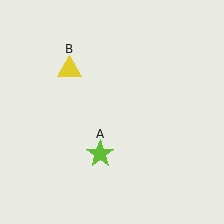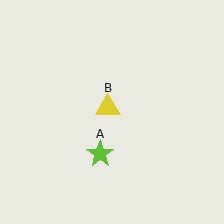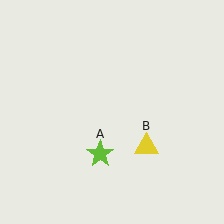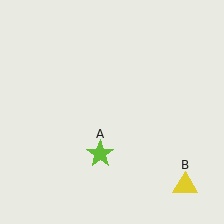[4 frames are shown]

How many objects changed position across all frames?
1 object changed position: yellow triangle (object B).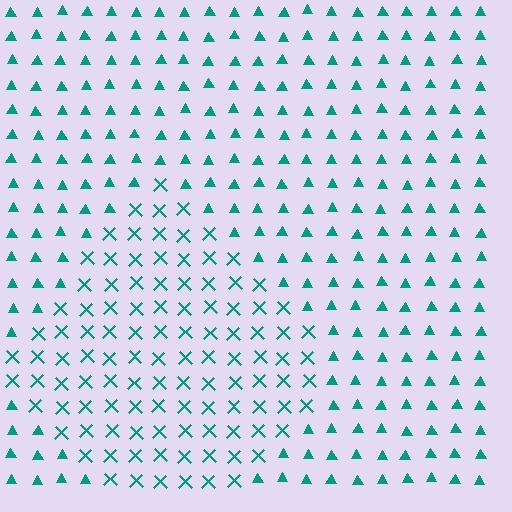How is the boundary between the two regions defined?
The boundary is defined by a change in element shape: X marks inside vs. triangles outside. All elements share the same color and spacing.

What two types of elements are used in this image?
The image uses X marks inside the diamond region and triangles outside it.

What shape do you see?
I see a diamond.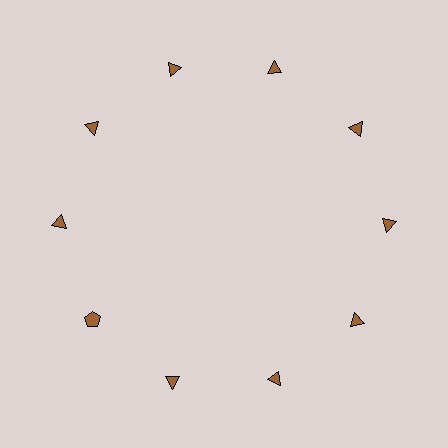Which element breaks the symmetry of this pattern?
The brown pentagon at roughly the 8 o'clock position breaks the symmetry. All other shapes are brown triangles.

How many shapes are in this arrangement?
There are 10 shapes arranged in a ring pattern.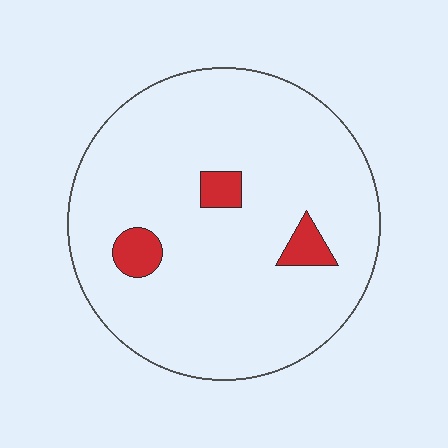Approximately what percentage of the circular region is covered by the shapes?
Approximately 5%.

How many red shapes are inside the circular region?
3.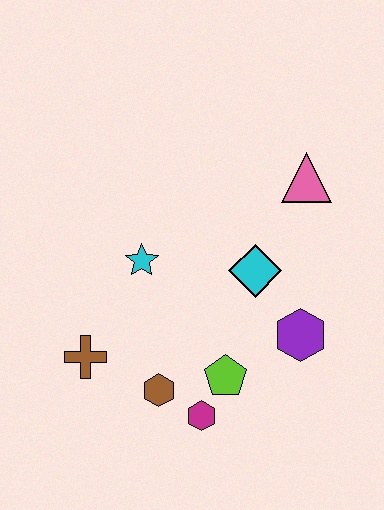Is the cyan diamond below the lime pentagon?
No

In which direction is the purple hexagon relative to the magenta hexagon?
The purple hexagon is to the right of the magenta hexagon.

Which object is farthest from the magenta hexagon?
The pink triangle is farthest from the magenta hexagon.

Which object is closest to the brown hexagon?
The magenta hexagon is closest to the brown hexagon.